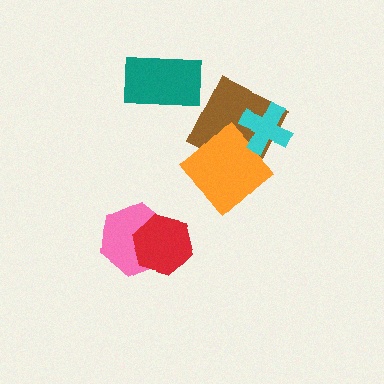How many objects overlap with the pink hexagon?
1 object overlaps with the pink hexagon.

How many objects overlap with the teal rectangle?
0 objects overlap with the teal rectangle.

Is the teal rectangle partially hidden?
No, no other shape covers it.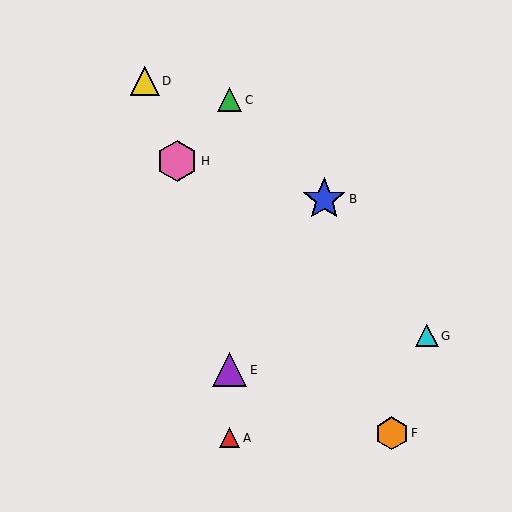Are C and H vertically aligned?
No, C is at x≈230 and H is at x≈177.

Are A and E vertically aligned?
Yes, both are at x≈230.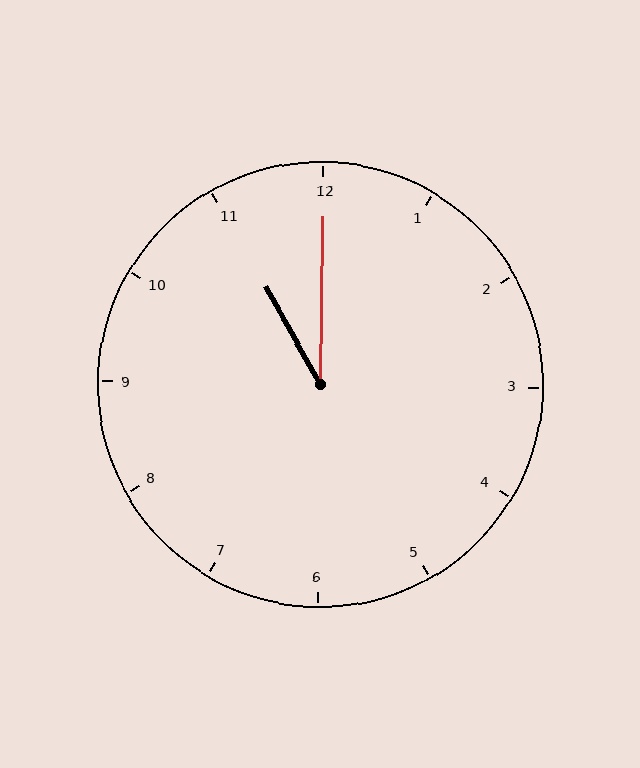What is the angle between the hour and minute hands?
Approximately 30 degrees.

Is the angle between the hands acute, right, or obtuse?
It is acute.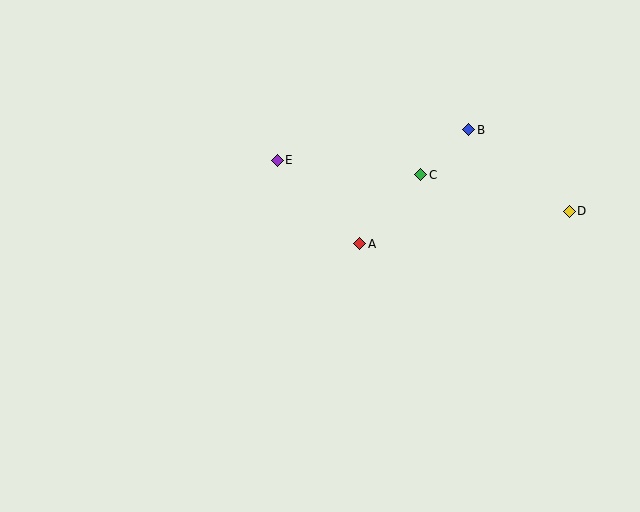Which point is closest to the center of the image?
Point A at (360, 244) is closest to the center.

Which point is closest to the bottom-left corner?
Point E is closest to the bottom-left corner.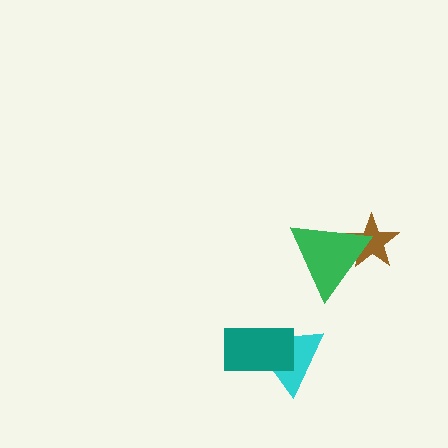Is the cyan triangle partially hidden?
Yes, it is partially covered by another shape.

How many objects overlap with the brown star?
1 object overlaps with the brown star.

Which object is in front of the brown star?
The green triangle is in front of the brown star.